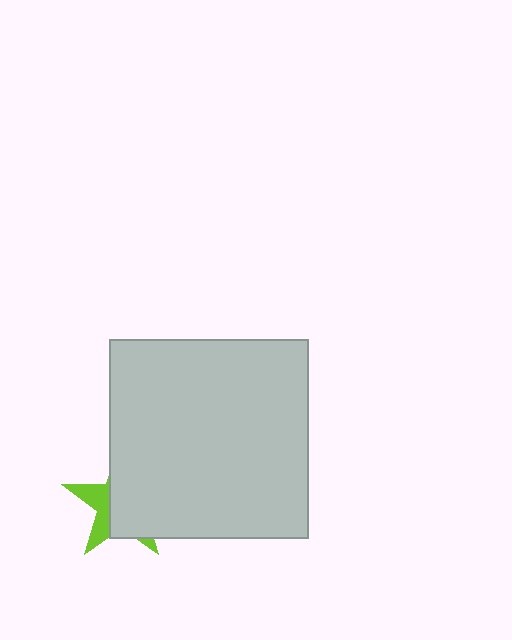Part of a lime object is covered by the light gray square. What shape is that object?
It is a star.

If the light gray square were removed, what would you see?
You would see the complete lime star.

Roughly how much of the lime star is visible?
A small part of it is visible (roughly 34%).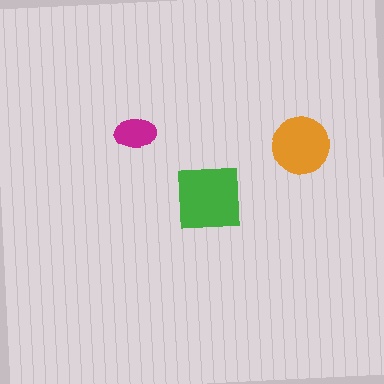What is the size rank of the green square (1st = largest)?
1st.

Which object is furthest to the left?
The magenta ellipse is leftmost.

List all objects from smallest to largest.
The magenta ellipse, the orange circle, the green square.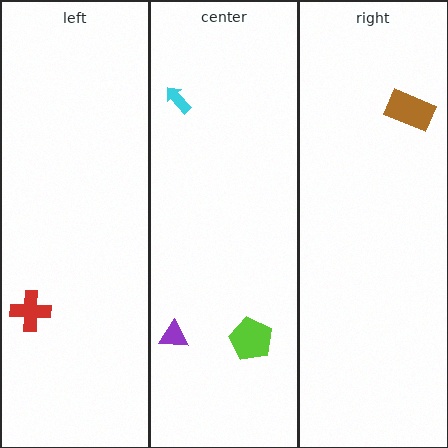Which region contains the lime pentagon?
The center region.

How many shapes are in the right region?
1.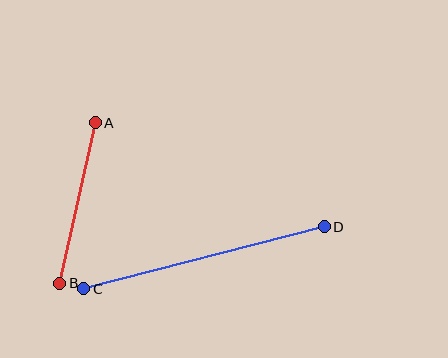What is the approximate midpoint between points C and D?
The midpoint is at approximately (204, 258) pixels.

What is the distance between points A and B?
The distance is approximately 164 pixels.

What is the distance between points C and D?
The distance is approximately 248 pixels.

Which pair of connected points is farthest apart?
Points C and D are farthest apart.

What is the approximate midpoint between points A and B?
The midpoint is at approximately (77, 203) pixels.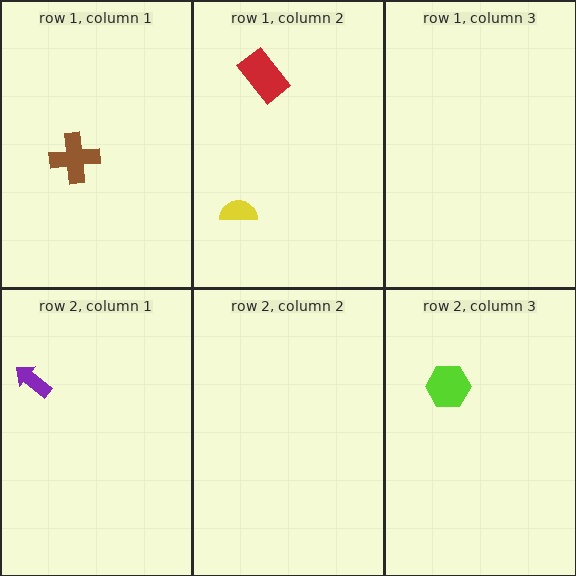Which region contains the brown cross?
The row 1, column 1 region.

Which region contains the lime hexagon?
The row 2, column 3 region.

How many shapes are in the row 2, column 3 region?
1.